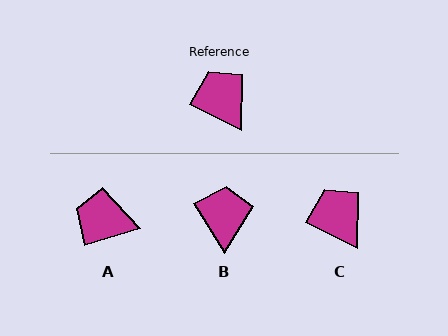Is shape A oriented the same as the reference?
No, it is off by about 43 degrees.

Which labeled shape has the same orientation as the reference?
C.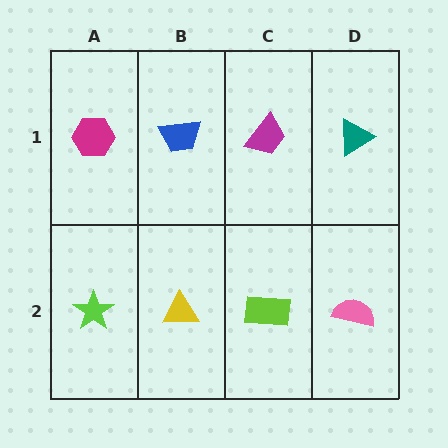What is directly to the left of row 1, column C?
A blue trapezoid.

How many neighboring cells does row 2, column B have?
3.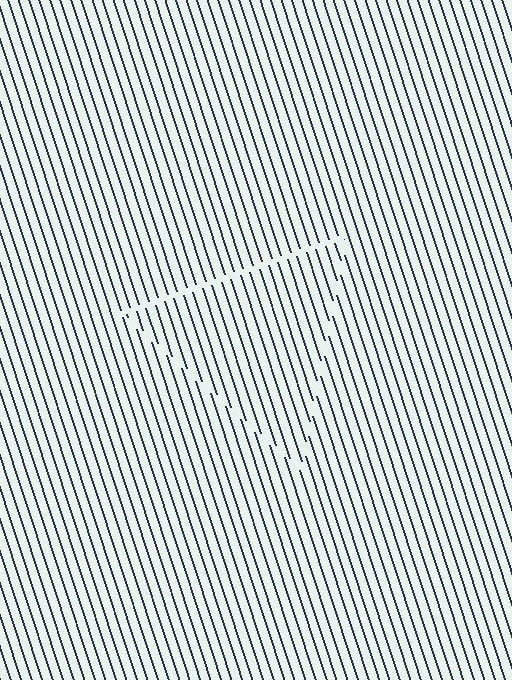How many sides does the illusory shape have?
3 sides — the line-ends trace a triangle.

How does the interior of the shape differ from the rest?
The interior of the shape contains the same grating, shifted by half a period — the contour is defined by the phase discontinuity where line-ends from the inner and outer gratings abut.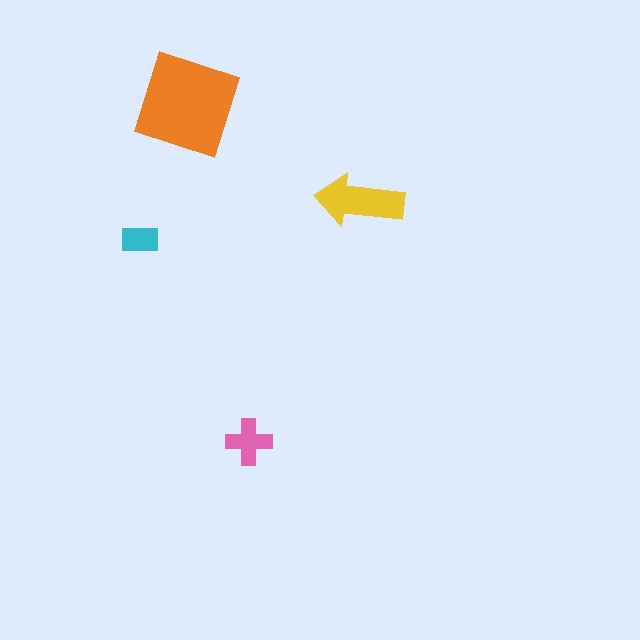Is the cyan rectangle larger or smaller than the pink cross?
Smaller.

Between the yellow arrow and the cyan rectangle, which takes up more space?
The yellow arrow.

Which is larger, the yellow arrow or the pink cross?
The yellow arrow.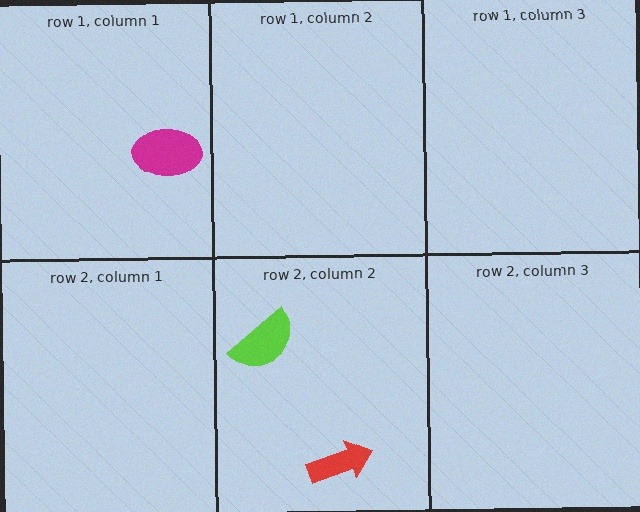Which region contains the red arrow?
The row 2, column 2 region.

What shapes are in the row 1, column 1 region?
The magenta ellipse.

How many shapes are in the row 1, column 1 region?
1.